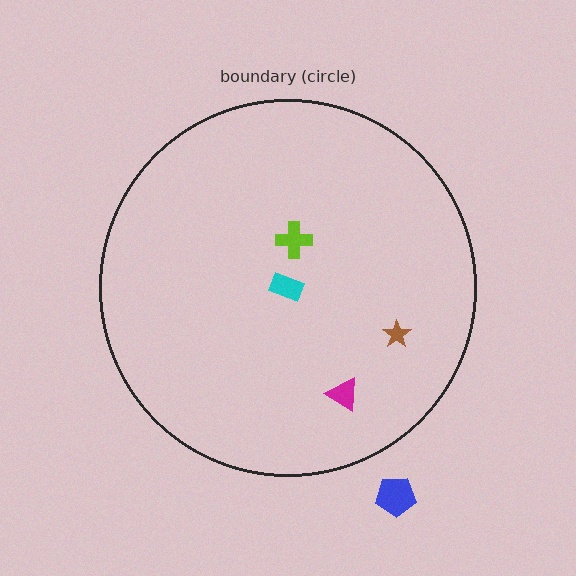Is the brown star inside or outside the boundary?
Inside.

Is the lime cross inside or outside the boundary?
Inside.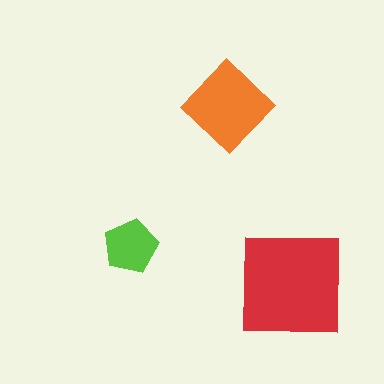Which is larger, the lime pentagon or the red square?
The red square.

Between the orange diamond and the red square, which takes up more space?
The red square.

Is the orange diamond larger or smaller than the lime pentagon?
Larger.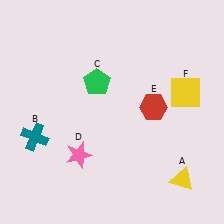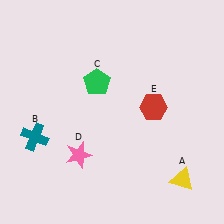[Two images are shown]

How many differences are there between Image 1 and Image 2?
There is 1 difference between the two images.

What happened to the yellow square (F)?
The yellow square (F) was removed in Image 2. It was in the top-right area of Image 1.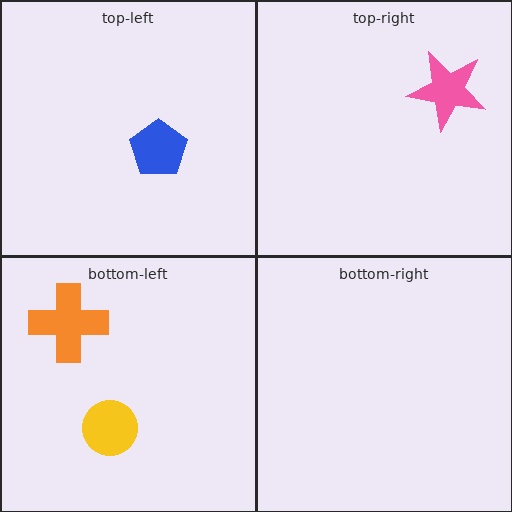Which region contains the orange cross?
The bottom-left region.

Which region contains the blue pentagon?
The top-left region.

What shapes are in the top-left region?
The blue pentagon.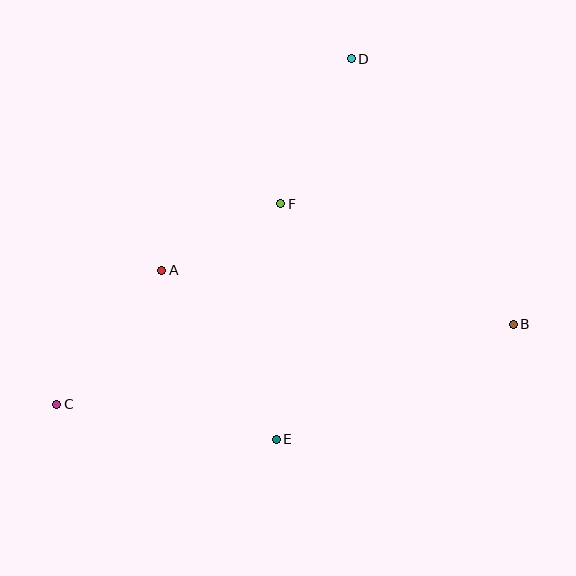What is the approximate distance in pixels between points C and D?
The distance between C and D is approximately 454 pixels.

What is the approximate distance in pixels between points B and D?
The distance between B and D is approximately 311 pixels.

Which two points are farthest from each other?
Points B and C are farthest from each other.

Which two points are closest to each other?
Points A and F are closest to each other.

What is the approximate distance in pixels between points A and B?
The distance between A and B is approximately 355 pixels.